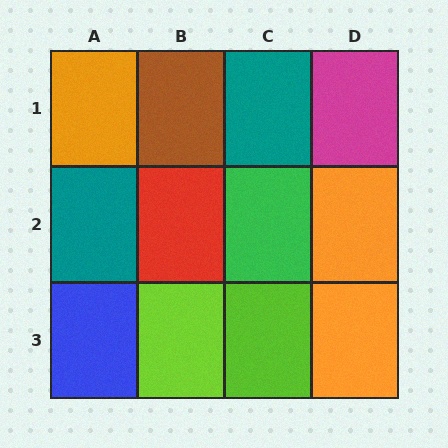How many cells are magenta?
1 cell is magenta.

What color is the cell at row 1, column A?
Orange.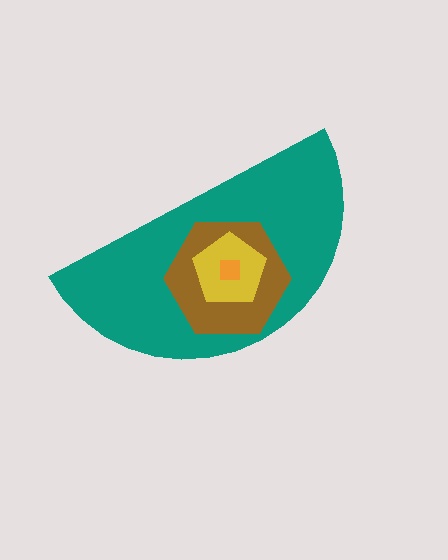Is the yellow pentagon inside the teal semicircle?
Yes.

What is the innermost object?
The orange square.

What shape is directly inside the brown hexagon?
The yellow pentagon.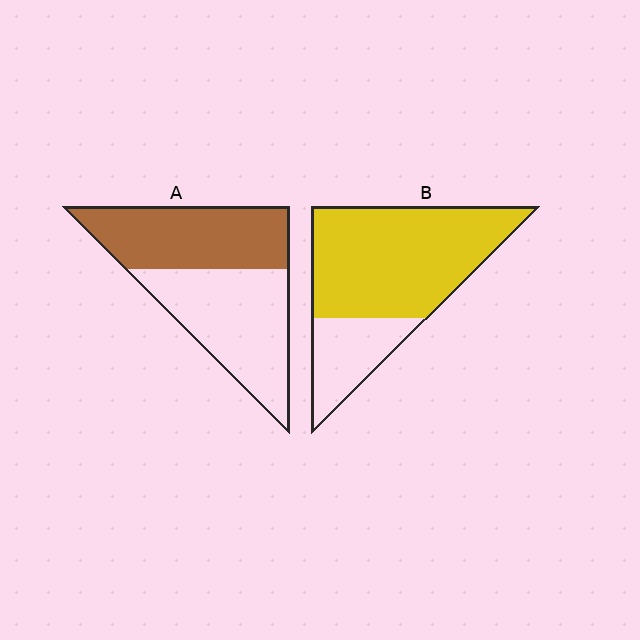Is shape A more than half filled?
Roughly half.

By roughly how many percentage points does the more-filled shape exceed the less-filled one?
By roughly 25 percentage points (B over A).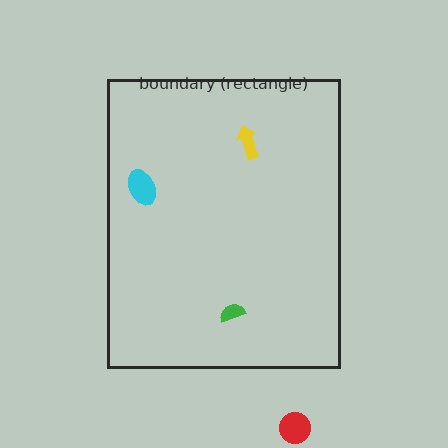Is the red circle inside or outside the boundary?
Outside.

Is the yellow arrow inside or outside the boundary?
Inside.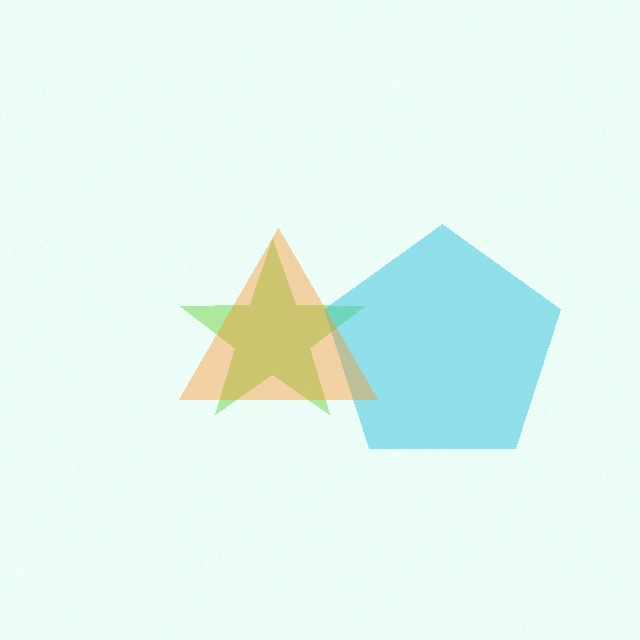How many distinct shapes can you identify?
There are 3 distinct shapes: a lime star, a cyan pentagon, an orange triangle.